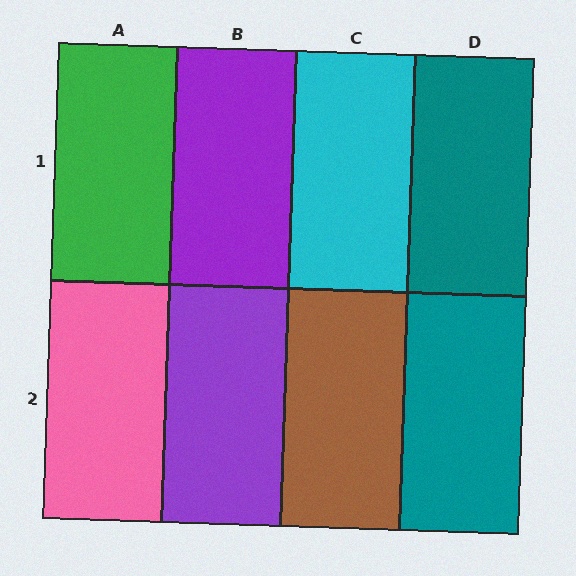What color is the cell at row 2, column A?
Pink.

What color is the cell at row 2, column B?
Purple.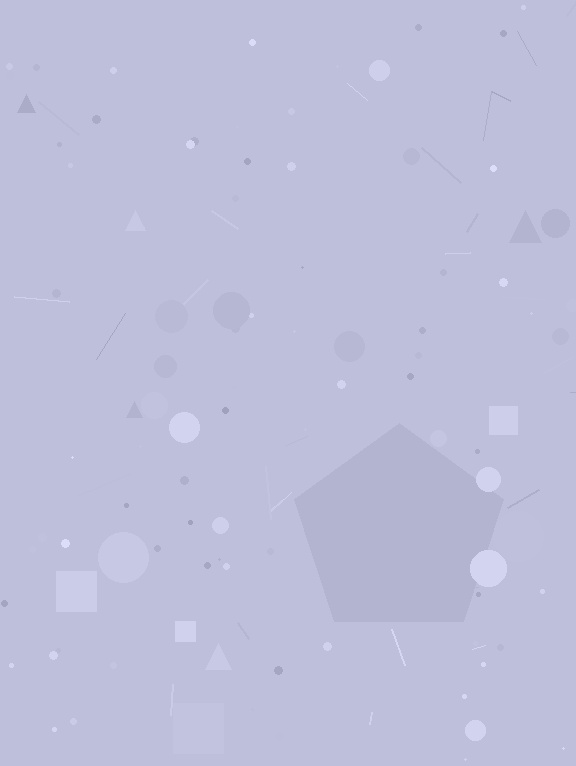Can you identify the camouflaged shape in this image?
The camouflaged shape is a pentagon.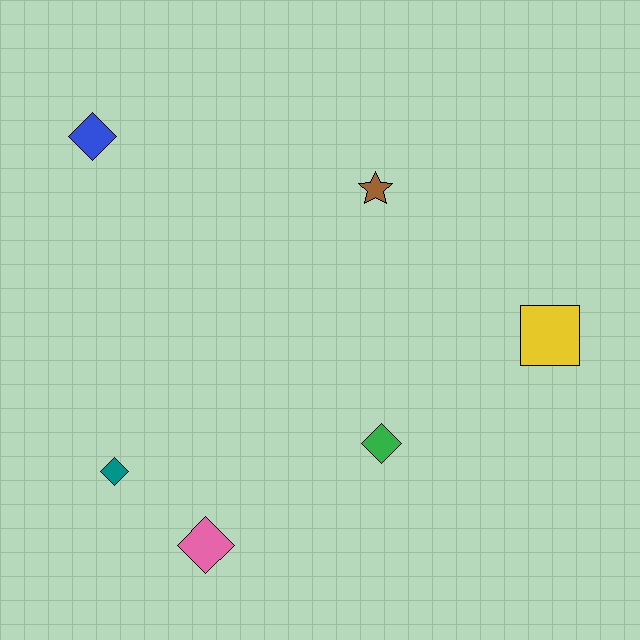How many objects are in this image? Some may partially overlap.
There are 6 objects.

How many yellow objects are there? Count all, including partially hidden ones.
There is 1 yellow object.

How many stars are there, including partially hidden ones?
There is 1 star.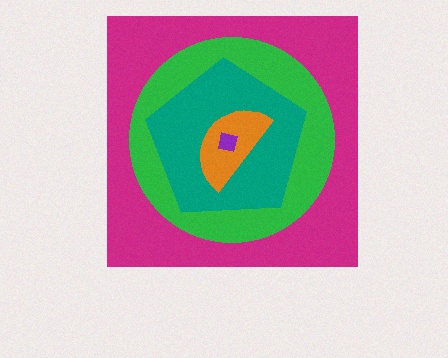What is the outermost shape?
The magenta square.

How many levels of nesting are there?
5.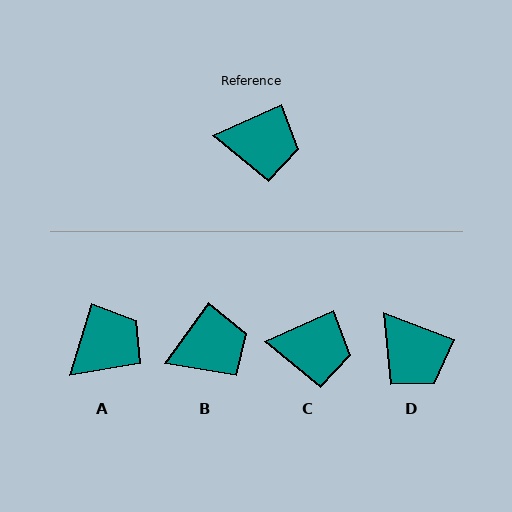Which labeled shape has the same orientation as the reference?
C.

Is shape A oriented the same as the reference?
No, it is off by about 49 degrees.